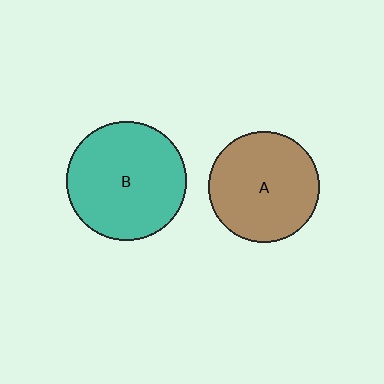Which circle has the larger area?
Circle B (teal).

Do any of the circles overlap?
No, none of the circles overlap.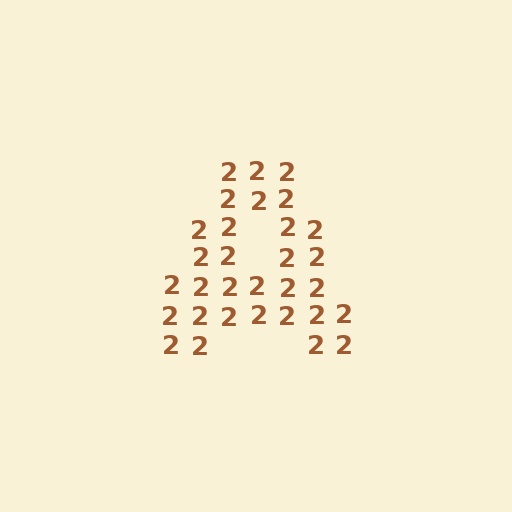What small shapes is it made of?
It is made of small digit 2's.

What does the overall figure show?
The overall figure shows the letter A.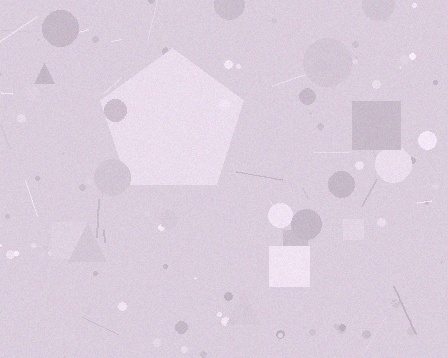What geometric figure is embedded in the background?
A pentagon is embedded in the background.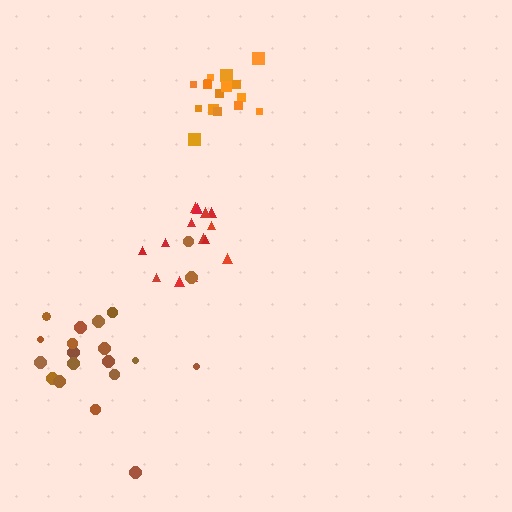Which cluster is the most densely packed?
Orange.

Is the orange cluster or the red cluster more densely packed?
Orange.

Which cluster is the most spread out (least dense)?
Brown.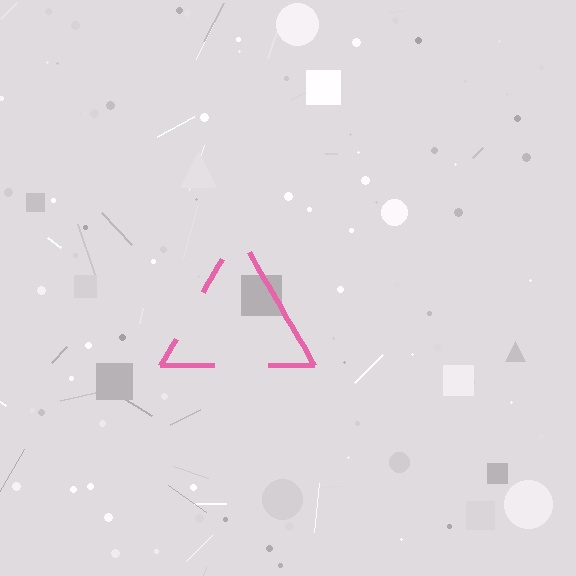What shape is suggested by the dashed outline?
The dashed outline suggests a triangle.